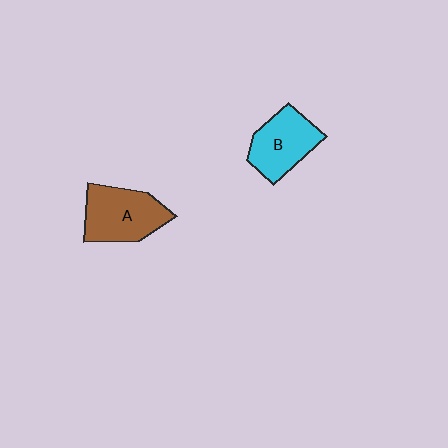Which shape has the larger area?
Shape A (brown).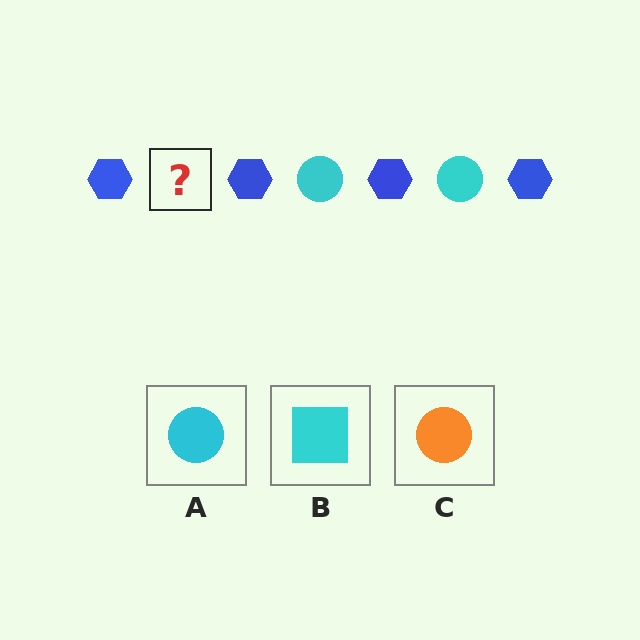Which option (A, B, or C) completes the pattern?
A.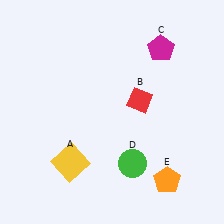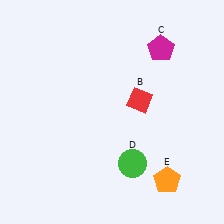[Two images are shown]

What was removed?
The yellow square (A) was removed in Image 2.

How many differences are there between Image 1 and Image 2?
There is 1 difference between the two images.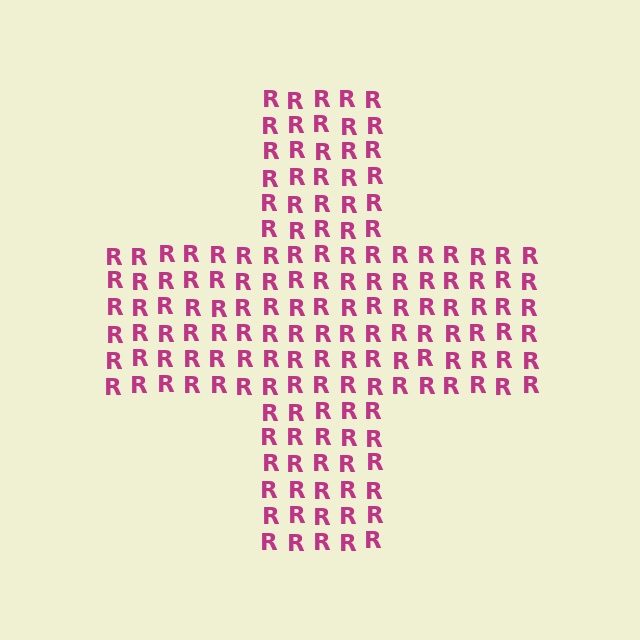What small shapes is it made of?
It is made of small letter R's.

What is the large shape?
The large shape is a cross.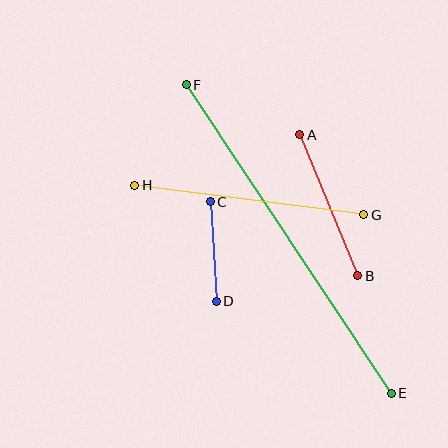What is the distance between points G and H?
The distance is approximately 231 pixels.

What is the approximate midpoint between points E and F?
The midpoint is at approximately (289, 239) pixels.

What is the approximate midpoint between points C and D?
The midpoint is at approximately (213, 252) pixels.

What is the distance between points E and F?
The distance is approximately 371 pixels.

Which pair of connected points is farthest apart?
Points E and F are farthest apart.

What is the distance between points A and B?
The distance is approximately 152 pixels.